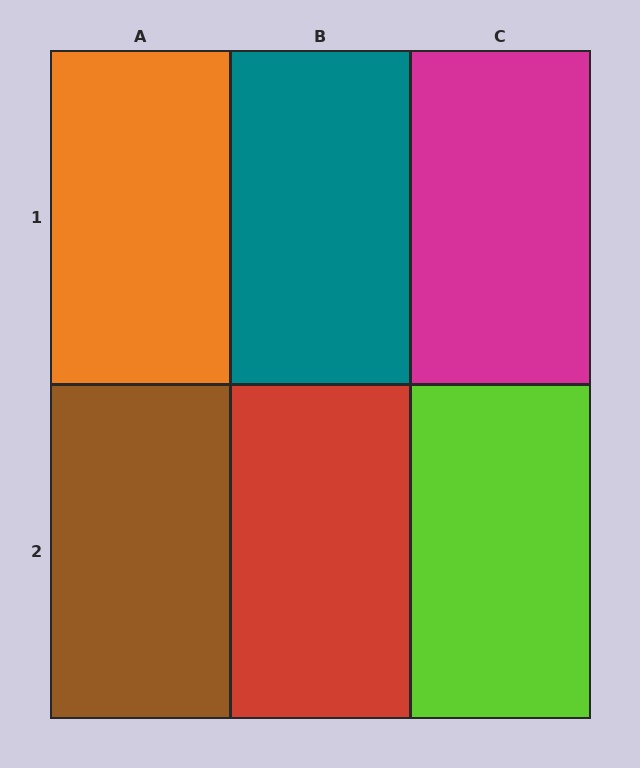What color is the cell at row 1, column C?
Magenta.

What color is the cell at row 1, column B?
Teal.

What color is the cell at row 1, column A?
Orange.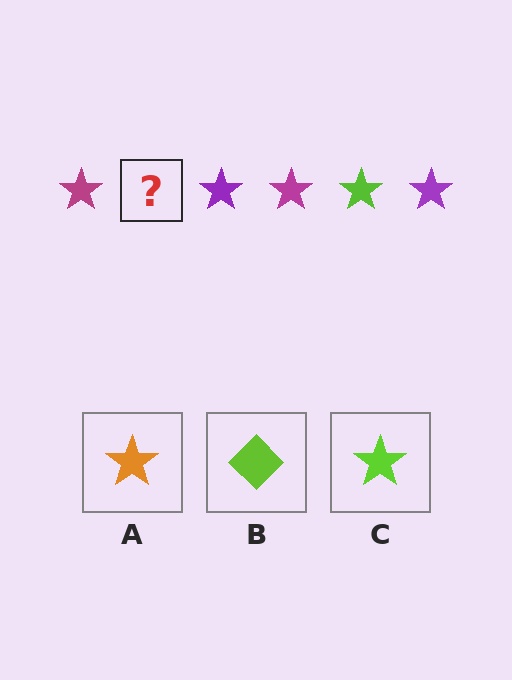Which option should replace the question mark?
Option C.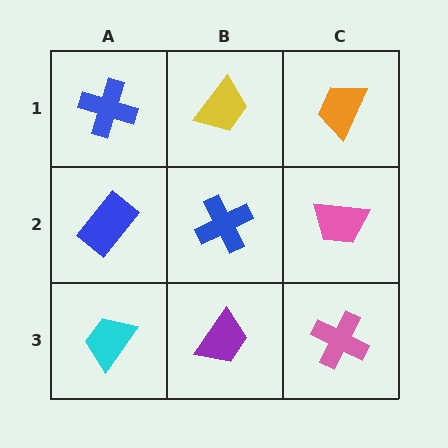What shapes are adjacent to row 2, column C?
An orange trapezoid (row 1, column C), a pink cross (row 3, column C), a blue cross (row 2, column B).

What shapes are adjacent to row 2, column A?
A blue cross (row 1, column A), a cyan trapezoid (row 3, column A), a blue cross (row 2, column B).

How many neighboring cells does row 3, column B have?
3.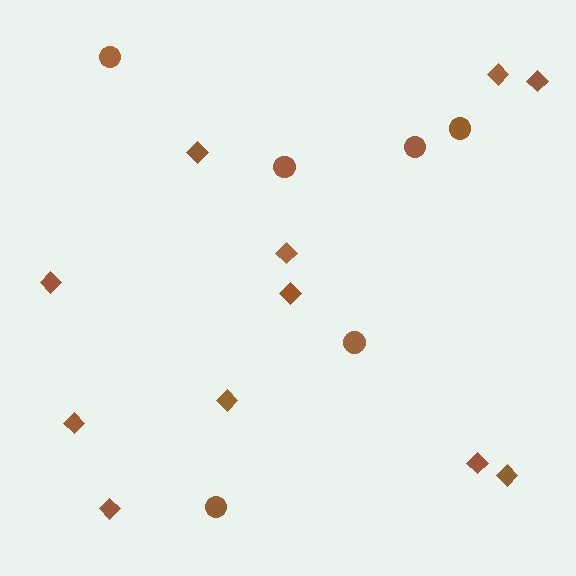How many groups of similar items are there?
There are 2 groups: one group of circles (6) and one group of diamonds (11).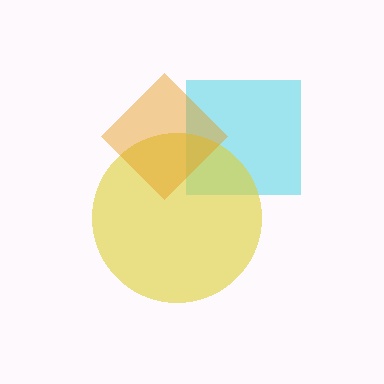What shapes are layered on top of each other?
The layered shapes are: a cyan square, a yellow circle, an orange diamond.